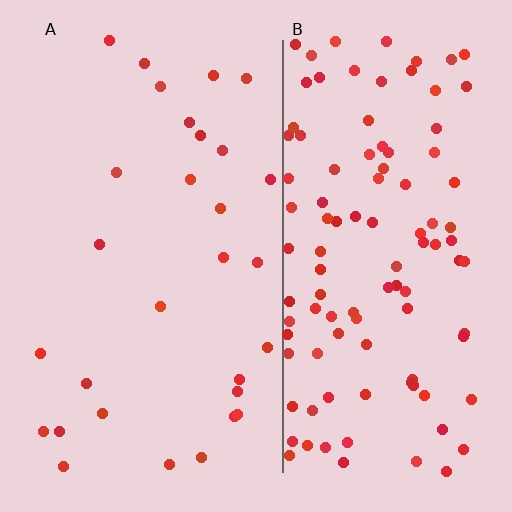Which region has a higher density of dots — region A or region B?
B (the right).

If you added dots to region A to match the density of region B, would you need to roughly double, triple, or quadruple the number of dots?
Approximately quadruple.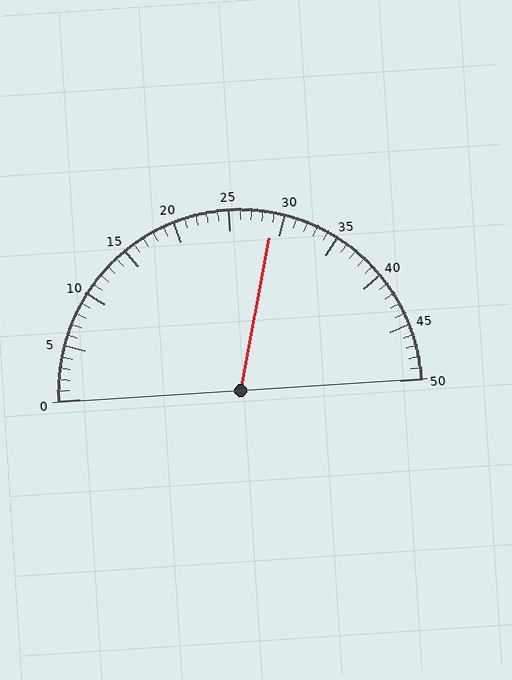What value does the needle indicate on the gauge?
The needle indicates approximately 29.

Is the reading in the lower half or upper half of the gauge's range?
The reading is in the upper half of the range (0 to 50).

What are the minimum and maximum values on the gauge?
The gauge ranges from 0 to 50.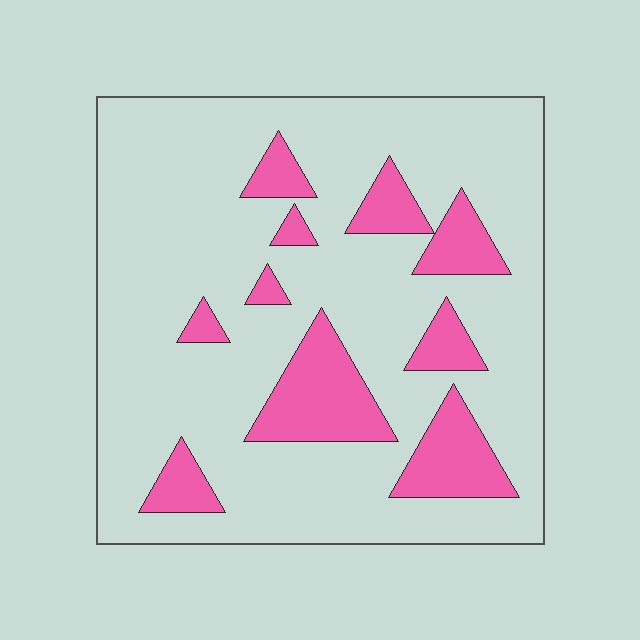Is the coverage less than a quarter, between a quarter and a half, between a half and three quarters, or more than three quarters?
Less than a quarter.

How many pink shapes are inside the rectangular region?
10.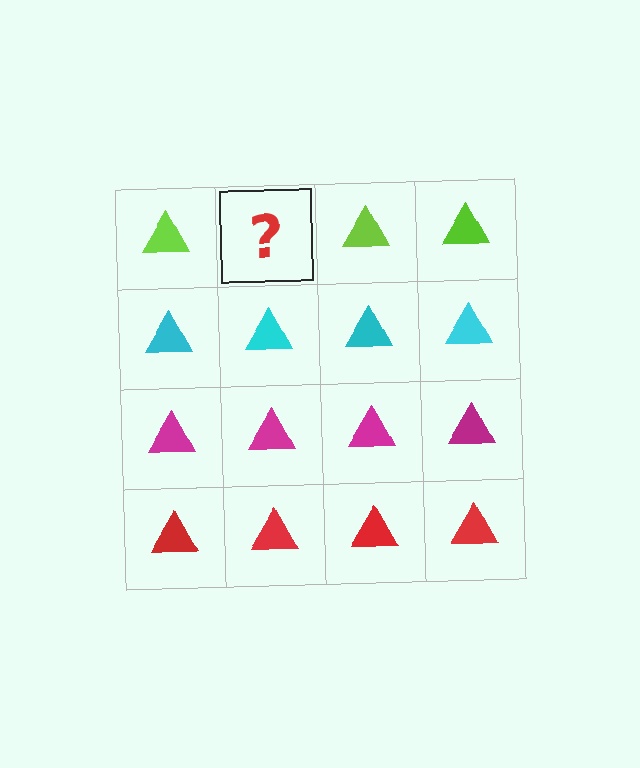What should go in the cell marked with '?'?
The missing cell should contain a lime triangle.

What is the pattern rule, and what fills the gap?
The rule is that each row has a consistent color. The gap should be filled with a lime triangle.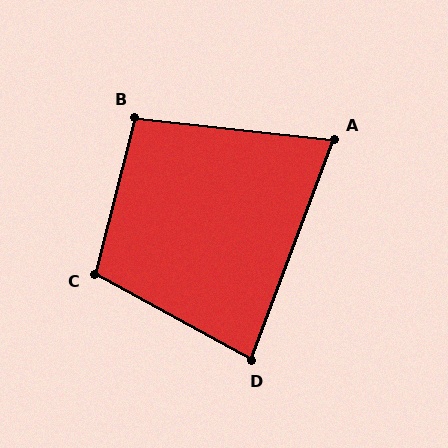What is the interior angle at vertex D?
Approximately 82 degrees (acute).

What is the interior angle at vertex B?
Approximately 98 degrees (obtuse).